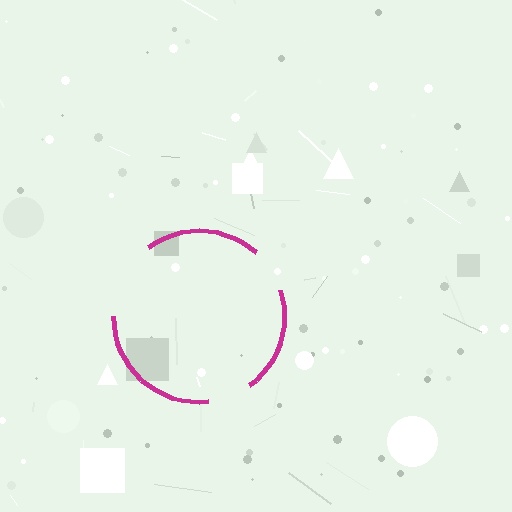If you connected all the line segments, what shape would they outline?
They would outline a circle.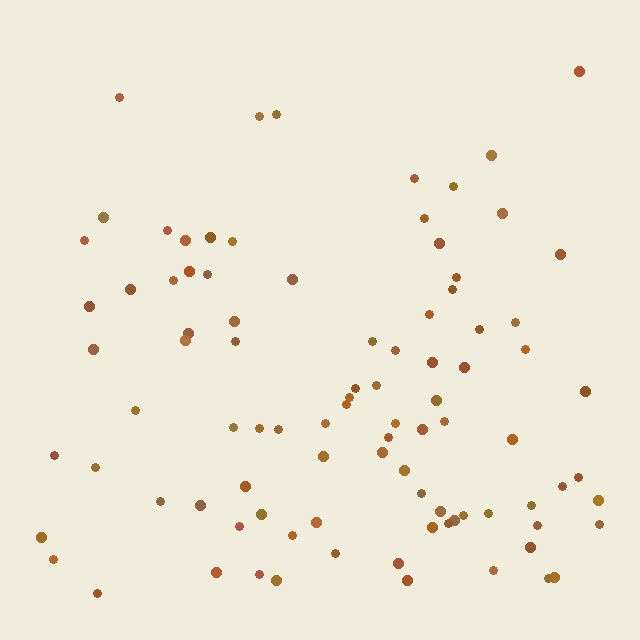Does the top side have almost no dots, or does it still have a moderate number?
Still a moderate number, just noticeably fewer than the bottom.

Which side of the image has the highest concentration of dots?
The bottom.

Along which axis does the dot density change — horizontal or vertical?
Vertical.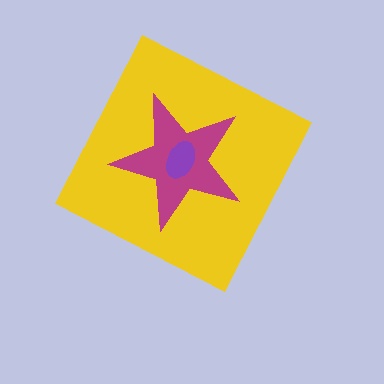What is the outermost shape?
The yellow diamond.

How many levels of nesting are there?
3.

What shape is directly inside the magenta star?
The purple ellipse.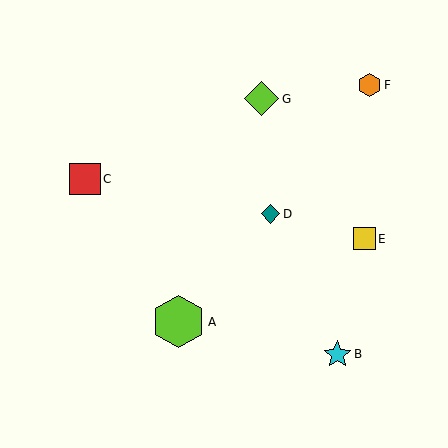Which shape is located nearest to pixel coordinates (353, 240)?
The yellow square (labeled E) at (364, 239) is nearest to that location.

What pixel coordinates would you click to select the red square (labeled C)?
Click at (85, 179) to select the red square C.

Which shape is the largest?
The lime hexagon (labeled A) is the largest.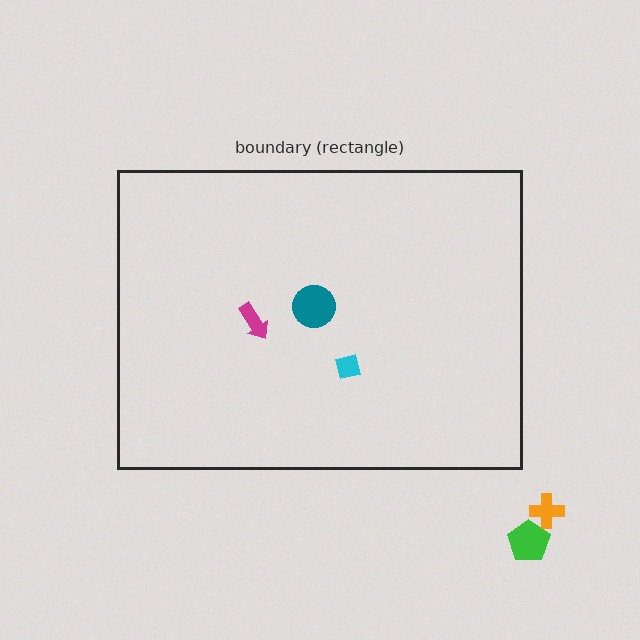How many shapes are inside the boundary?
3 inside, 2 outside.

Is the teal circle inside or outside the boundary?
Inside.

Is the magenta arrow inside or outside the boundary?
Inside.